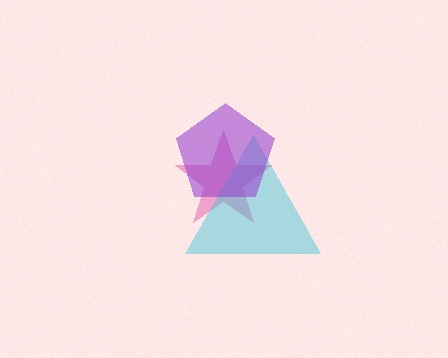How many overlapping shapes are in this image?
There are 3 overlapping shapes in the image.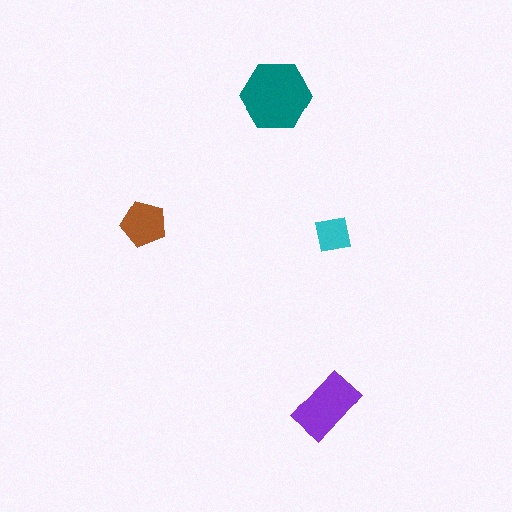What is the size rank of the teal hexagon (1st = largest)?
1st.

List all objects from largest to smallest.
The teal hexagon, the purple rectangle, the brown pentagon, the cyan square.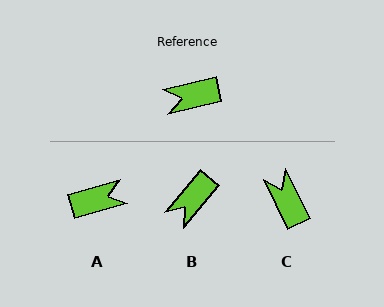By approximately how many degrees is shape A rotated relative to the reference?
Approximately 178 degrees clockwise.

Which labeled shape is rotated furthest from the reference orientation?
A, about 178 degrees away.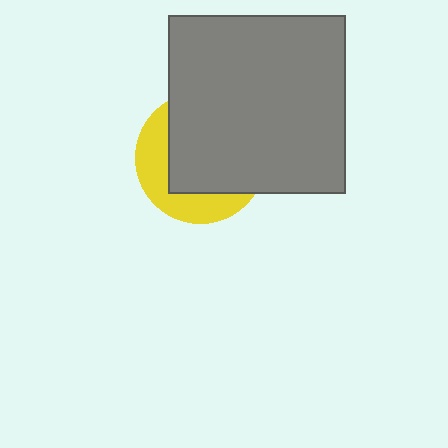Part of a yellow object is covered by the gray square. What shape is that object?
It is a circle.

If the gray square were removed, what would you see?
You would see the complete yellow circle.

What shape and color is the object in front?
The object in front is a gray square.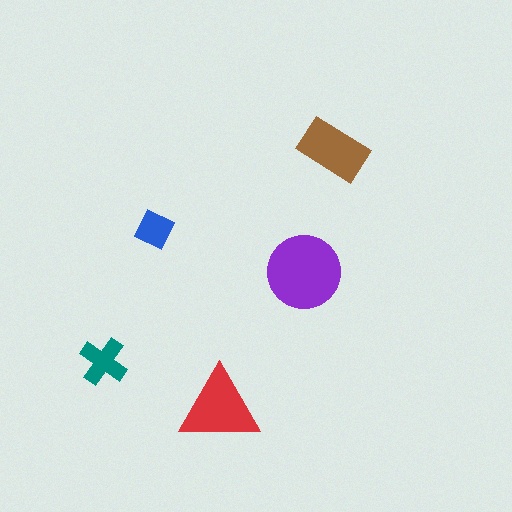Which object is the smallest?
The blue diamond.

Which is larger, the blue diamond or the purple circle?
The purple circle.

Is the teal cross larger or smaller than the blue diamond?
Larger.